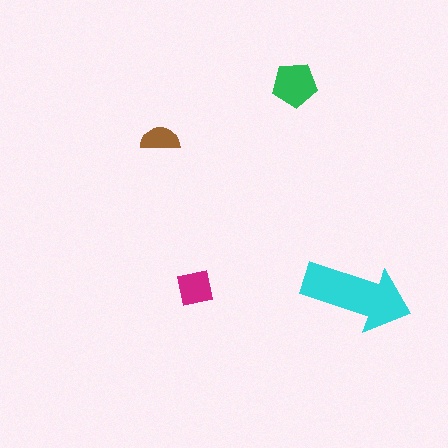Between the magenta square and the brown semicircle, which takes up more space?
The magenta square.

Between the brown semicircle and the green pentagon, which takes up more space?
The green pentagon.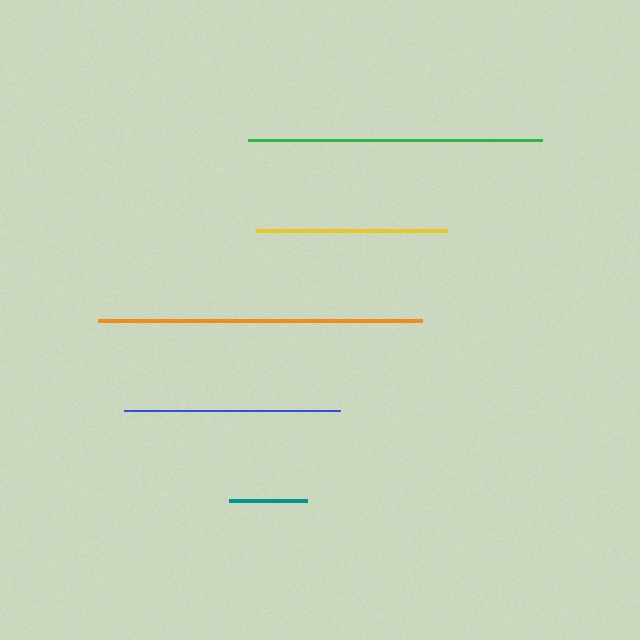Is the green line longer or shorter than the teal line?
The green line is longer than the teal line.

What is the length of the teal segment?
The teal segment is approximately 78 pixels long.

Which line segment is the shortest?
The teal line is the shortest at approximately 78 pixels.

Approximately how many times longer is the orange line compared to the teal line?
The orange line is approximately 4.1 times the length of the teal line.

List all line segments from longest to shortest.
From longest to shortest: orange, green, blue, yellow, teal.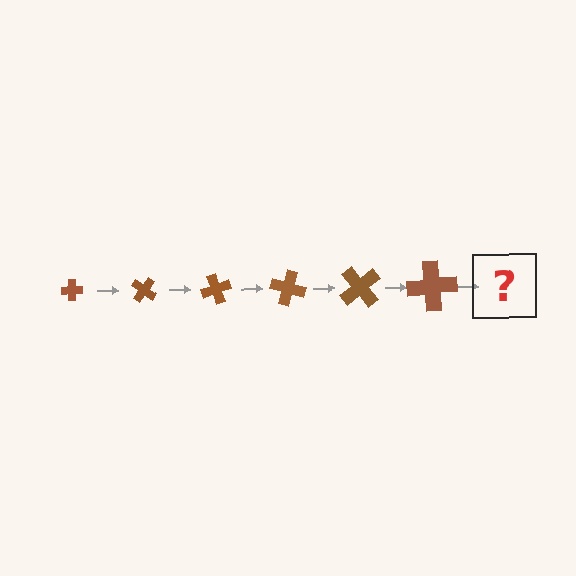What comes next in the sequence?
The next element should be a cross, larger than the previous one and rotated 210 degrees from the start.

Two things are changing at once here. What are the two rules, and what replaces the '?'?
The two rules are that the cross grows larger each step and it rotates 35 degrees each step. The '?' should be a cross, larger than the previous one and rotated 210 degrees from the start.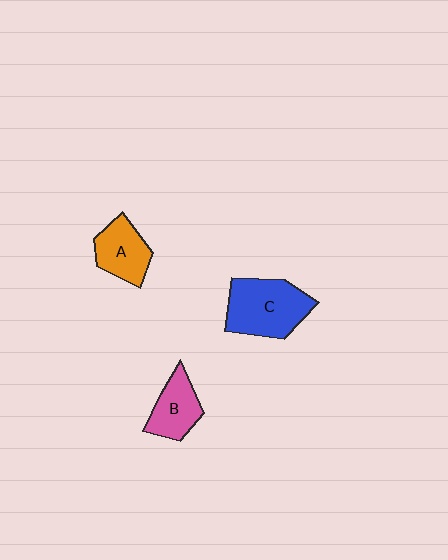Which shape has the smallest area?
Shape B (pink).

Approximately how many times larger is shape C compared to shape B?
Approximately 1.6 times.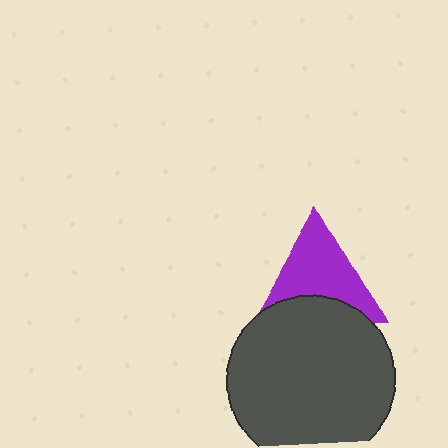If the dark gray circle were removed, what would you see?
You would see the complete purple triangle.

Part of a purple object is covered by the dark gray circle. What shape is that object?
It is a triangle.